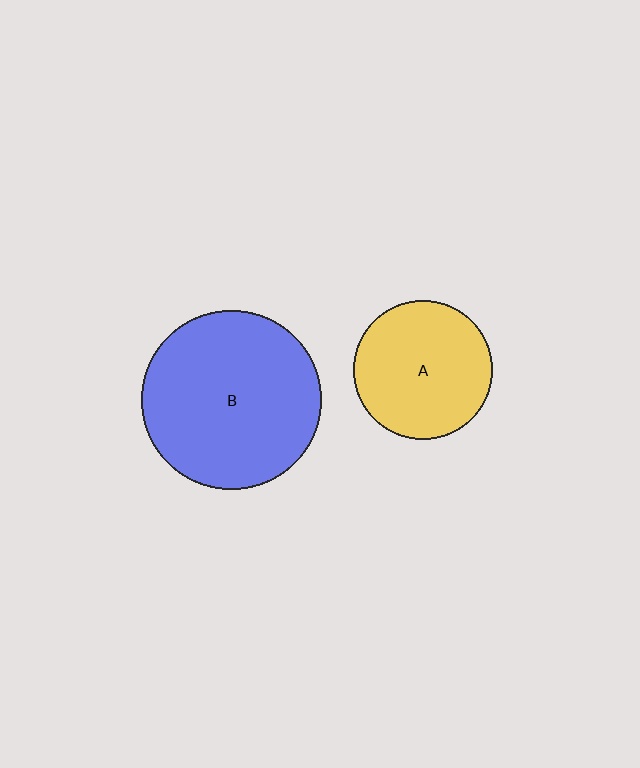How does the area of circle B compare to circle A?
Approximately 1.7 times.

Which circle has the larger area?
Circle B (blue).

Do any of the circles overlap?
No, none of the circles overlap.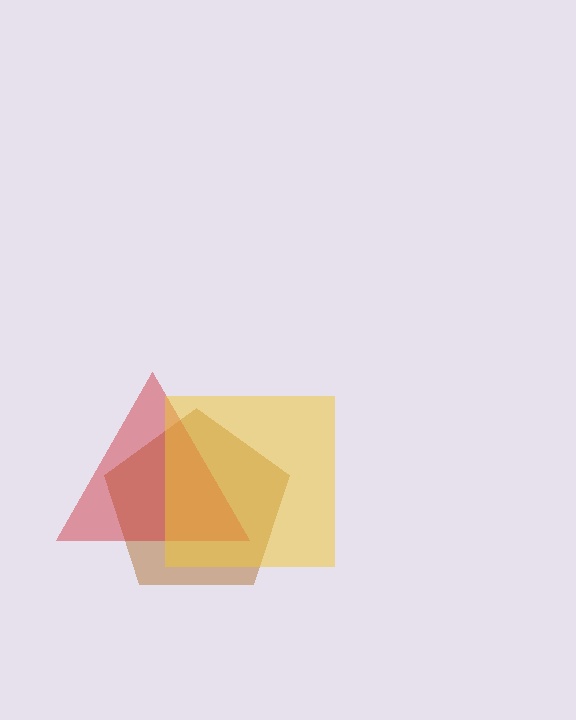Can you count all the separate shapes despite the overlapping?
Yes, there are 3 separate shapes.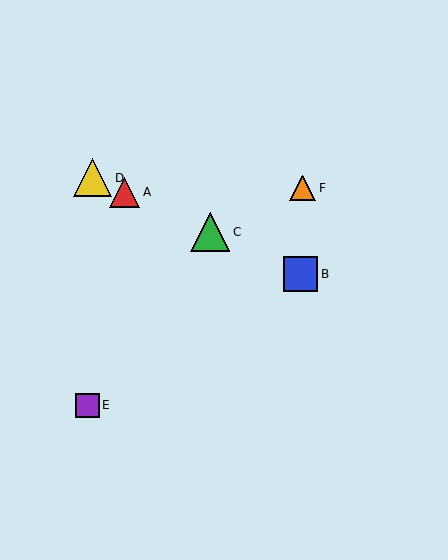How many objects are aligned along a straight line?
4 objects (A, B, C, D) are aligned along a straight line.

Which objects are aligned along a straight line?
Objects A, B, C, D are aligned along a straight line.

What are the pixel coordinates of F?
Object F is at (303, 188).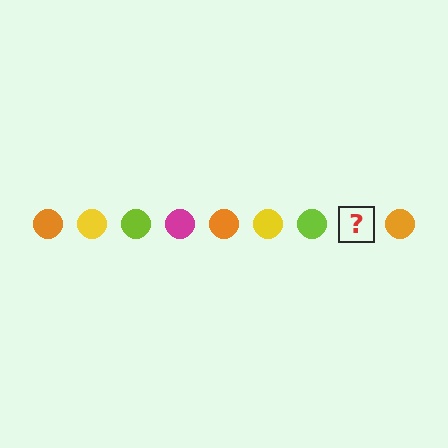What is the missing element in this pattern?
The missing element is a magenta circle.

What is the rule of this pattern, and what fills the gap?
The rule is that the pattern cycles through orange, yellow, lime, magenta circles. The gap should be filled with a magenta circle.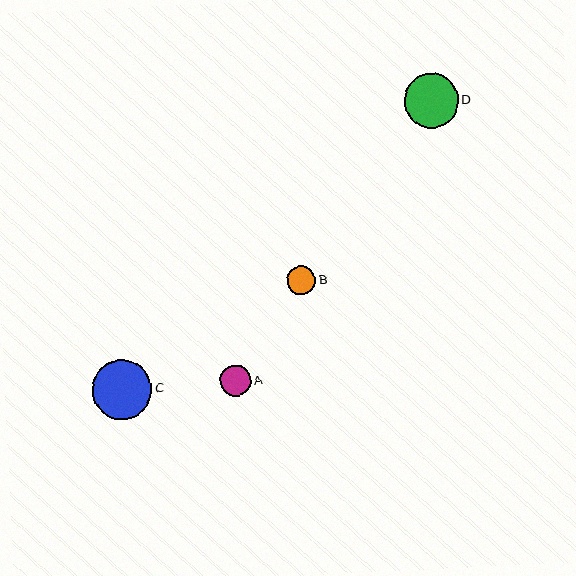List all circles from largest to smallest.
From largest to smallest: C, D, A, B.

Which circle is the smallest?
Circle B is the smallest with a size of approximately 29 pixels.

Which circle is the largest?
Circle C is the largest with a size of approximately 60 pixels.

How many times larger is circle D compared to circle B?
Circle D is approximately 1.9 times the size of circle B.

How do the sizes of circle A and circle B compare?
Circle A and circle B are approximately the same size.